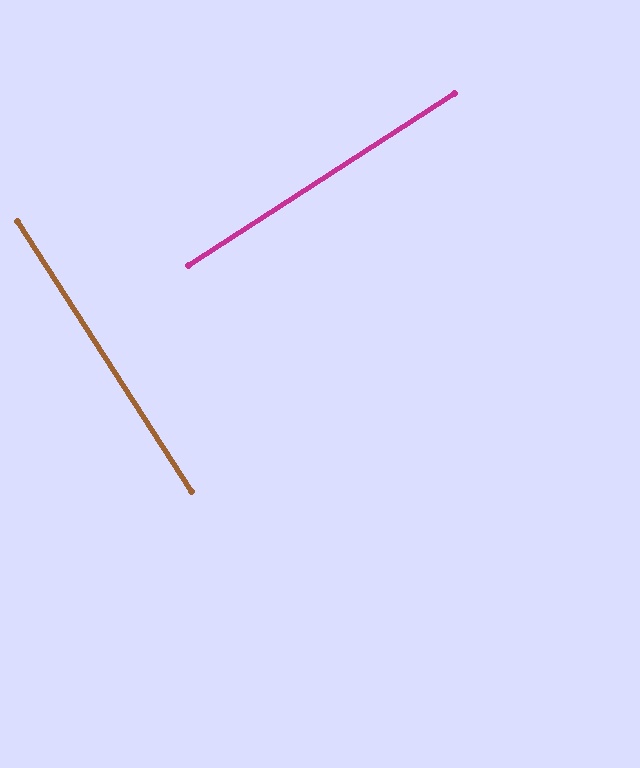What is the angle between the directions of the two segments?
Approximately 90 degrees.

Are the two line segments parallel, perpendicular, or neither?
Perpendicular — they meet at approximately 90°.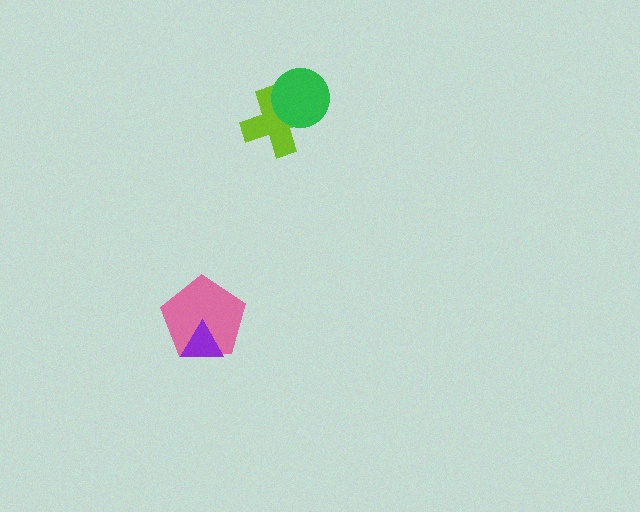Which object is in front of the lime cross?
The green circle is in front of the lime cross.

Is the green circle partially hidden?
No, no other shape covers it.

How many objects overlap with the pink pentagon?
1 object overlaps with the pink pentagon.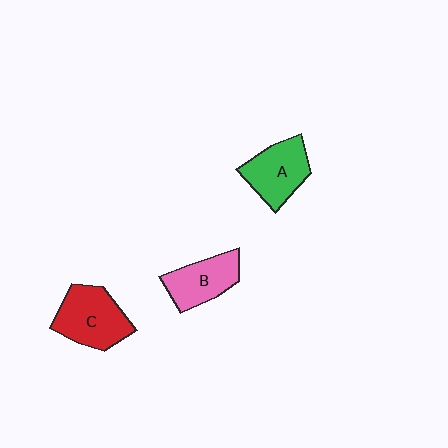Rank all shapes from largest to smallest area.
From largest to smallest: C (red), A (green), B (pink).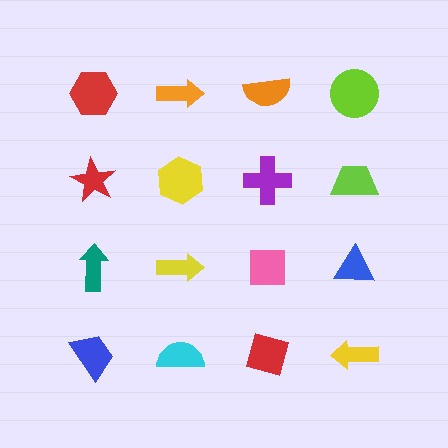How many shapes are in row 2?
4 shapes.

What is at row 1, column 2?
An orange arrow.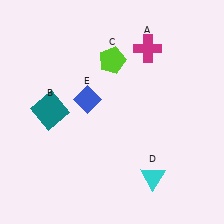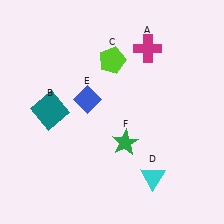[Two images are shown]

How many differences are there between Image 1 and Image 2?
There is 1 difference between the two images.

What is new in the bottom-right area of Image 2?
A green star (F) was added in the bottom-right area of Image 2.